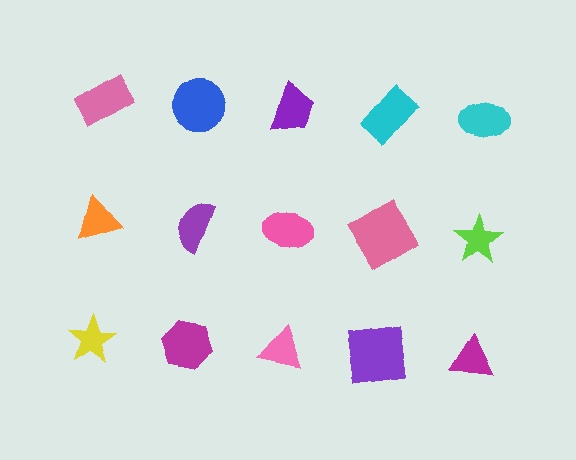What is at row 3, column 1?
A yellow star.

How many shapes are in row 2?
5 shapes.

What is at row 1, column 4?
A cyan rectangle.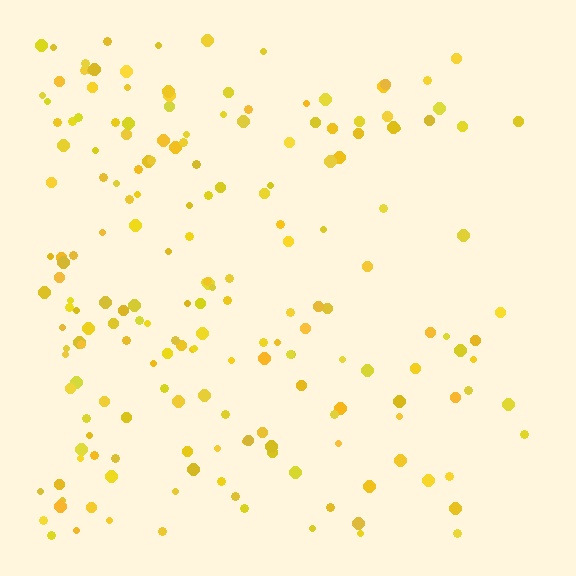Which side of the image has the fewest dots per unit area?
The right.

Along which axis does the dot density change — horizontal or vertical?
Horizontal.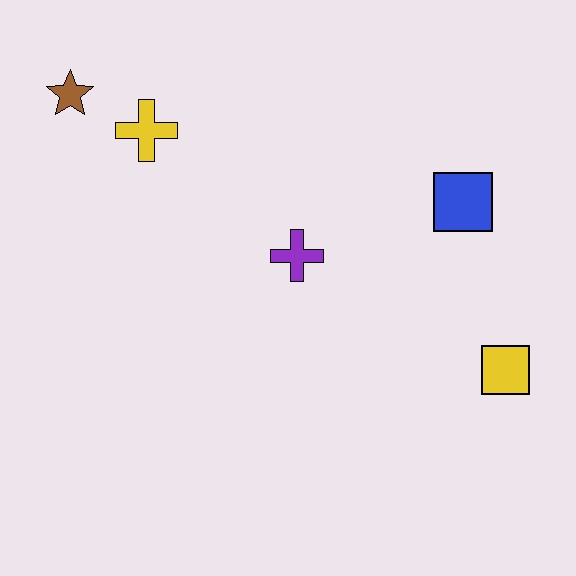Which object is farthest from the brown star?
The yellow square is farthest from the brown star.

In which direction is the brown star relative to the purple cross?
The brown star is to the left of the purple cross.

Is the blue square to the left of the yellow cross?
No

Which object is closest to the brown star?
The yellow cross is closest to the brown star.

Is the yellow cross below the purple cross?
No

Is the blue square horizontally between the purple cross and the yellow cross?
No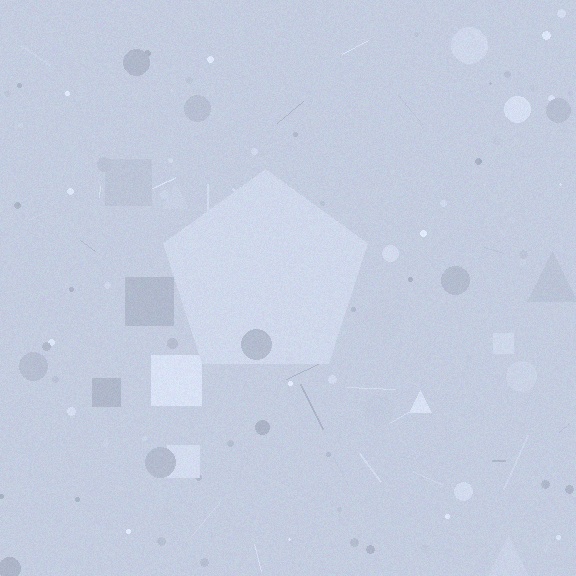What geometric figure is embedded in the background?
A pentagon is embedded in the background.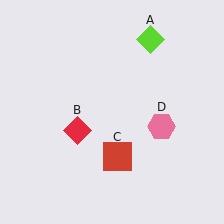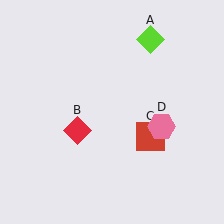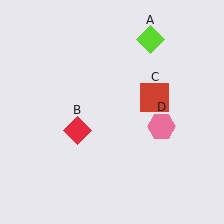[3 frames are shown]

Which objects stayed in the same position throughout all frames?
Lime diamond (object A) and red diamond (object B) and pink hexagon (object D) remained stationary.